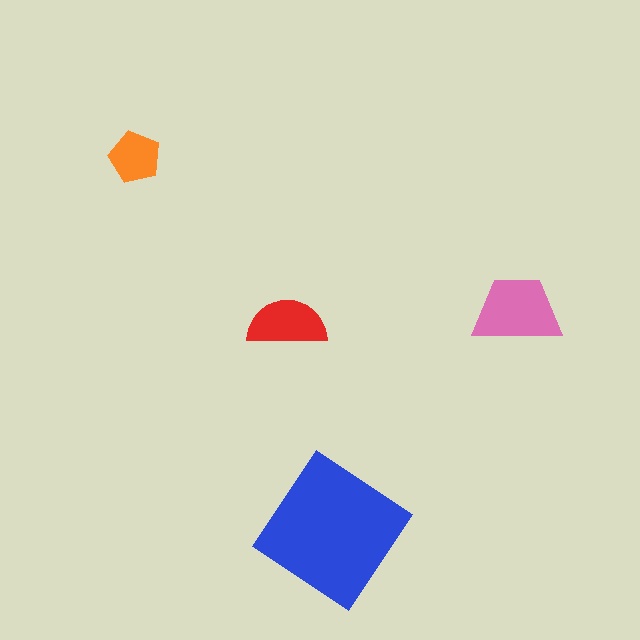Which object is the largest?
The blue diamond.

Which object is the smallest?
The orange pentagon.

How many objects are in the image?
There are 4 objects in the image.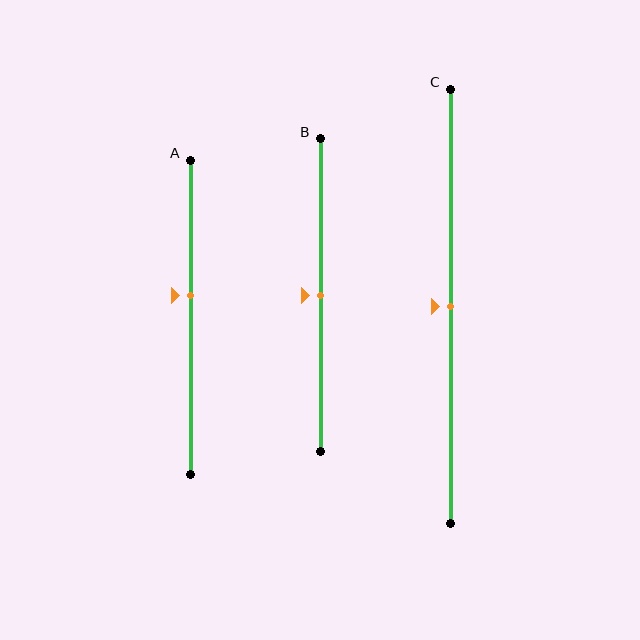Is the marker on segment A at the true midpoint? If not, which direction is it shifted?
No, the marker on segment A is shifted upward by about 7% of the segment length.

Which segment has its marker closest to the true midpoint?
Segment B has its marker closest to the true midpoint.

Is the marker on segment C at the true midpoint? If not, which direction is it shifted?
Yes, the marker on segment C is at the true midpoint.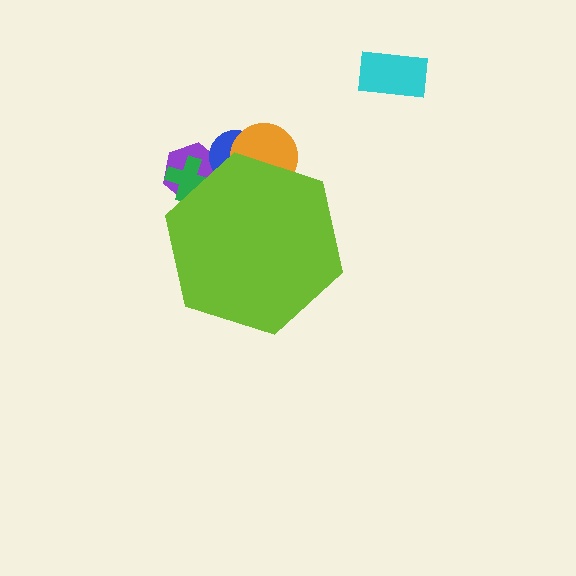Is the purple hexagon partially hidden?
Yes, the purple hexagon is partially hidden behind the lime hexagon.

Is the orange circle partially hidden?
Yes, the orange circle is partially hidden behind the lime hexagon.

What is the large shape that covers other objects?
A lime hexagon.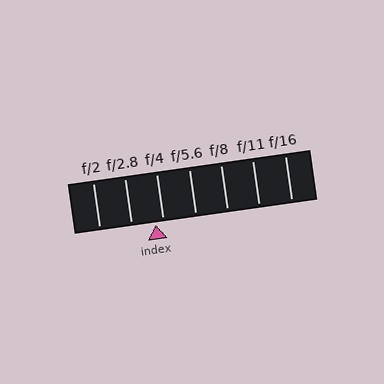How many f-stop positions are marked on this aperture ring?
There are 7 f-stop positions marked.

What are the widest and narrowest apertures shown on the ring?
The widest aperture shown is f/2 and the narrowest is f/16.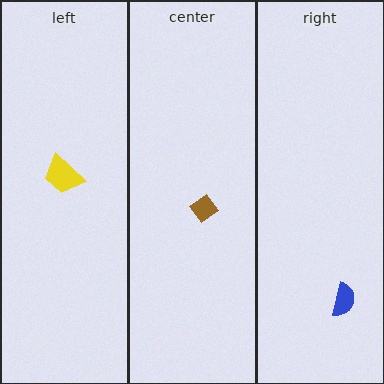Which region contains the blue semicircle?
The right region.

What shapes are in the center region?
The brown diamond.